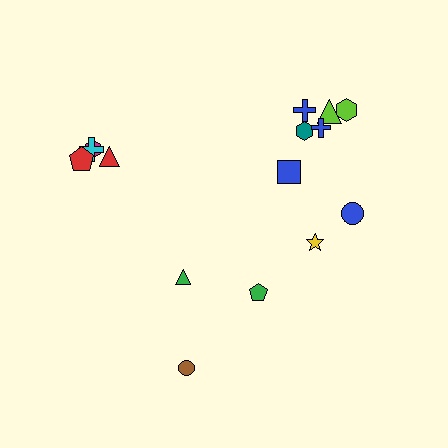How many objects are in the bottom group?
There are 3 objects.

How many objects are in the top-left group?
There are 4 objects.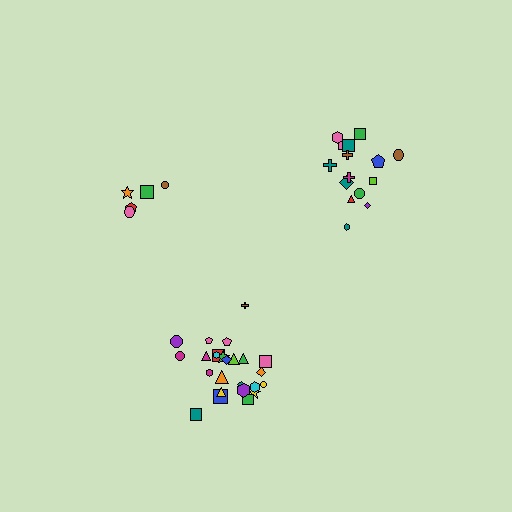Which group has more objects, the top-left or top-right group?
The top-right group.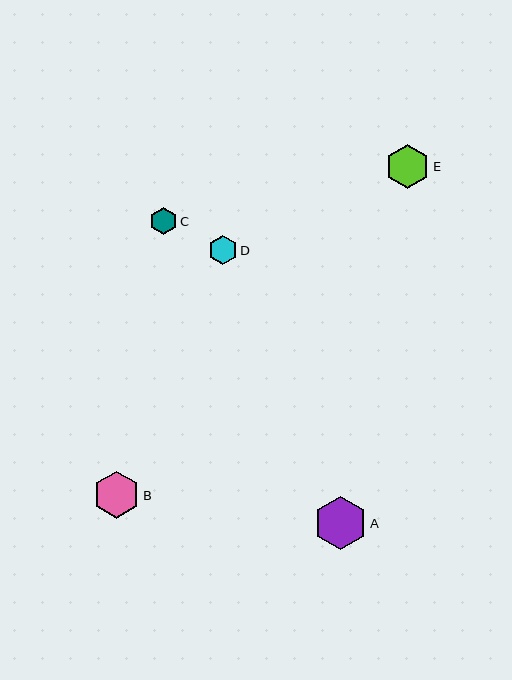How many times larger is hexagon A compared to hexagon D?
Hexagon A is approximately 1.8 times the size of hexagon D.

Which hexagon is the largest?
Hexagon A is the largest with a size of approximately 53 pixels.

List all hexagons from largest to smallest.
From largest to smallest: A, B, E, D, C.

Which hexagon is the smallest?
Hexagon C is the smallest with a size of approximately 27 pixels.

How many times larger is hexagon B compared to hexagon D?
Hexagon B is approximately 1.6 times the size of hexagon D.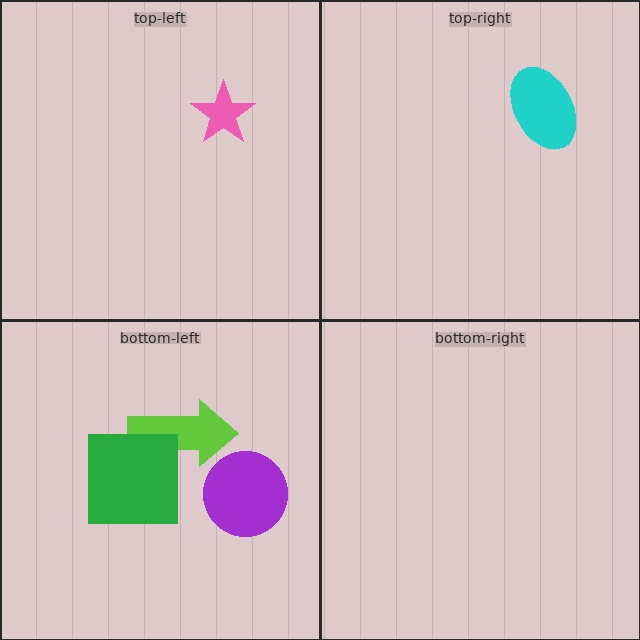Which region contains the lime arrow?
The bottom-left region.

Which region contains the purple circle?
The bottom-left region.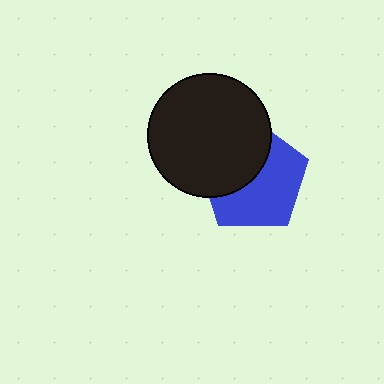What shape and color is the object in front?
The object in front is a black circle.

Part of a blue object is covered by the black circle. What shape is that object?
It is a pentagon.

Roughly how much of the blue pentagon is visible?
About half of it is visible (roughly 57%).